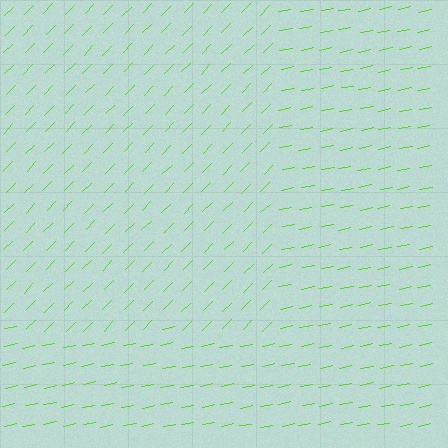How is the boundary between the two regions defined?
The boundary is defined purely by a change in line orientation (approximately 34 degrees difference). All lines are the same color and thickness.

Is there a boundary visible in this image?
Yes, there is a texture boundary formed by a change in line orientation.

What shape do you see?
I see a rectangle.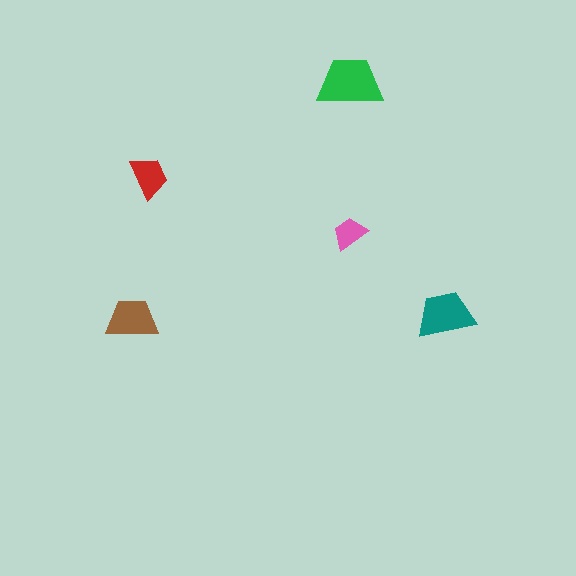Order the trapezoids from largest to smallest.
the green one, the teal one, the brown one, the red one, the pink one.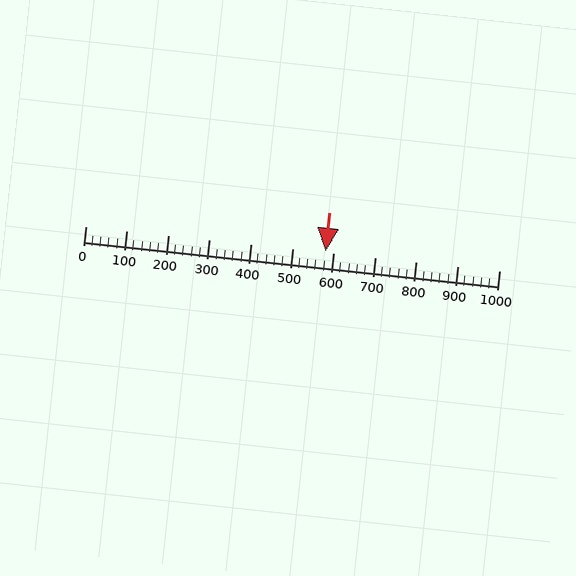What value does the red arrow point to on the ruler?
The red arrow points to approximately 580.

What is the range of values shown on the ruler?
The ruler shows values from 0 to 1000.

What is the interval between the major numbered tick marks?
The major tick marks are spaced 100 units apart.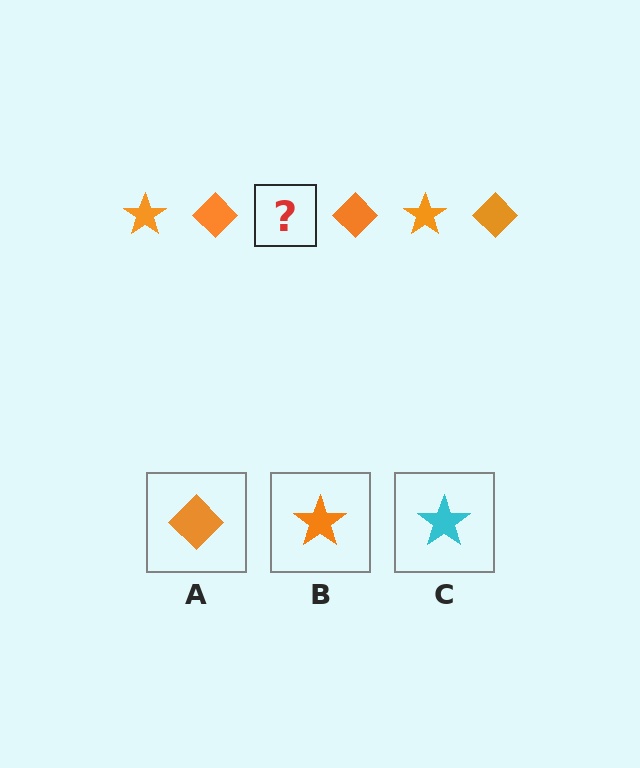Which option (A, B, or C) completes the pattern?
B.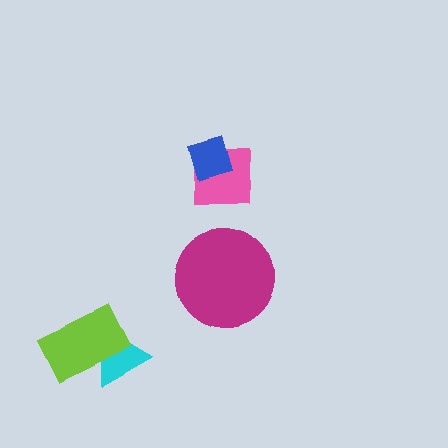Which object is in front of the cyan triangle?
The lime rectangle is in front of the cyan triangle.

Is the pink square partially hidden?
Yes, it is partially covered by another shape.